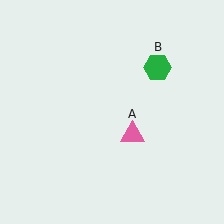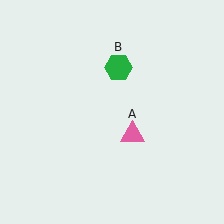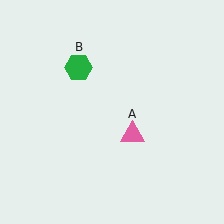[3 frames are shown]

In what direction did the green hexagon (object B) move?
The green hexagon (object B) moved left.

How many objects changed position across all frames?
1 object changed position: green hexagon (object B).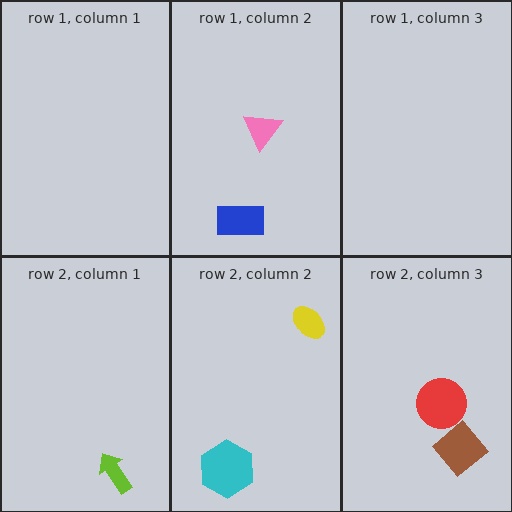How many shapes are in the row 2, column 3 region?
2.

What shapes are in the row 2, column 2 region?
The yellow ellipse, the cyan hexagon.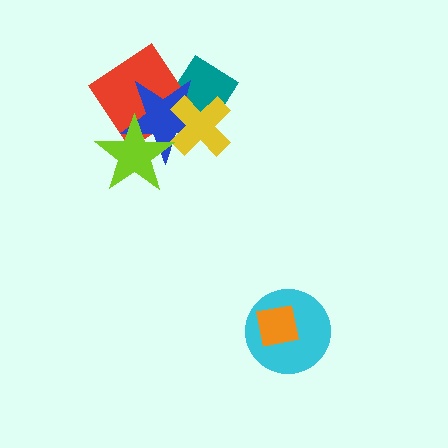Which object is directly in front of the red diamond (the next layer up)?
The blue star is directly in front of the red diamond.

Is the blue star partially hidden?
Yes, it is partially covered by another shape.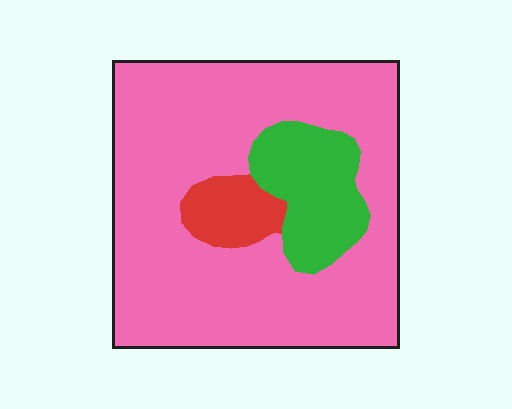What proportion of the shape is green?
Green takes up about one sixth (1/6) of the shape.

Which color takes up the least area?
Red, at roughly 5%.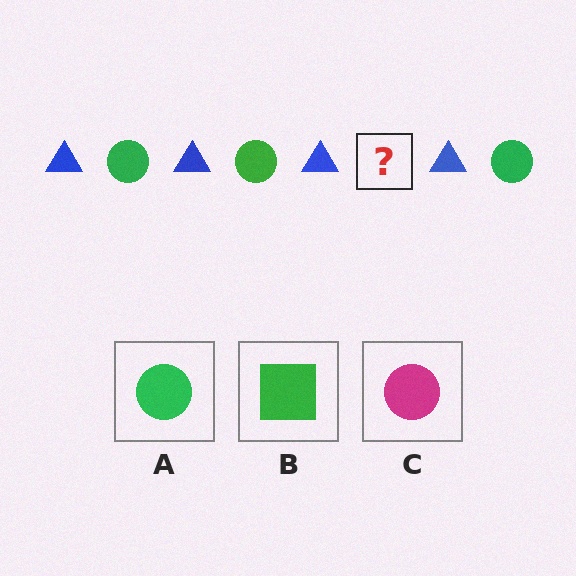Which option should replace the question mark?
Option A.